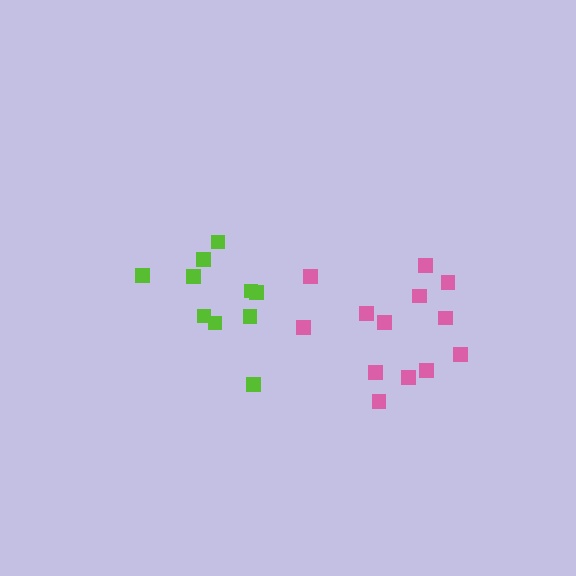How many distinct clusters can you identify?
There are 2 distinct clusters.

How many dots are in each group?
Group 1: 13 dots, Group 2: 10 dots (23 total).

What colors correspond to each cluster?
The clusters are colored: pink, lime.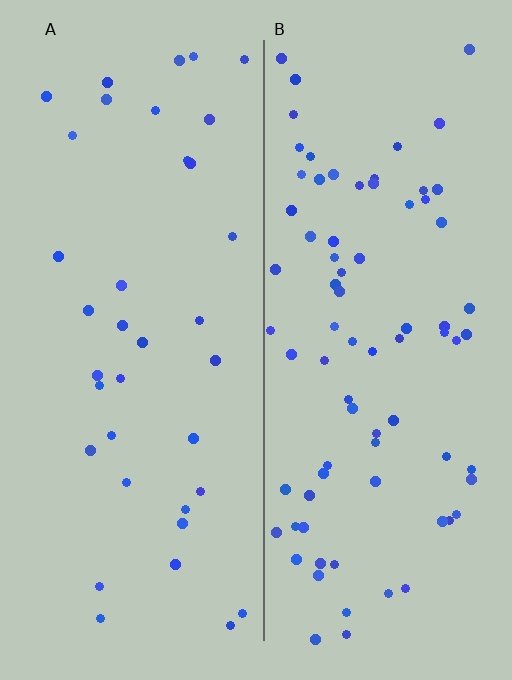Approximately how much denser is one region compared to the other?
Approximately 2.2× — region B over region A.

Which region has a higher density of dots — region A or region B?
B (the right).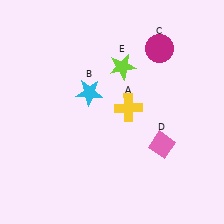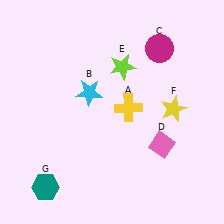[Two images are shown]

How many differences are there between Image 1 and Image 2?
There are 2 differences between the two images.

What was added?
A yellow star (F), a teal hexagon (G) were added in Image 2.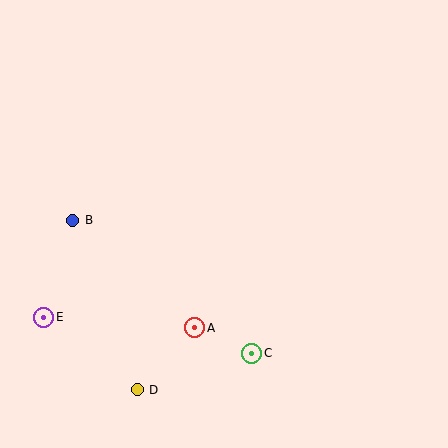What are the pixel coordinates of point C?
Point C is at (252, 353).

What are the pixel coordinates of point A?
Point A is at (195, 328).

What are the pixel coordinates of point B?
Point B is at (73, 220).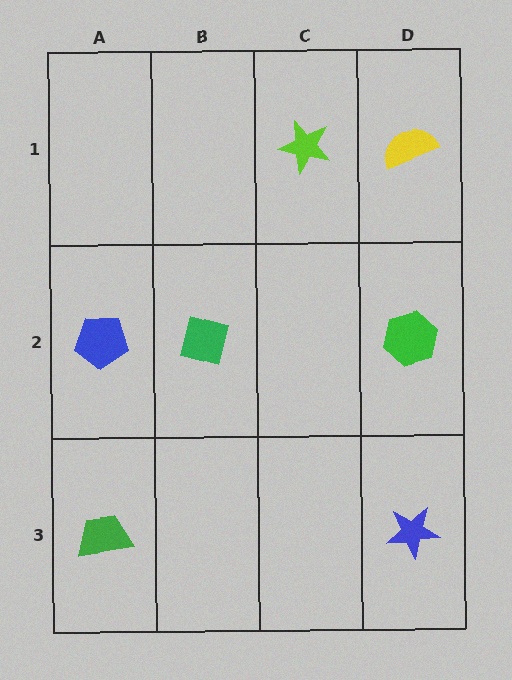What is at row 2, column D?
A green hexagon.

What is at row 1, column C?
A lime star.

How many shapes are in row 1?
2 shapes.